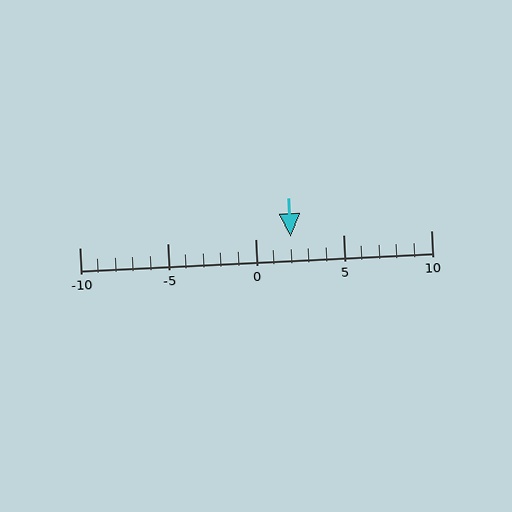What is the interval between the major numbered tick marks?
The major tick marks are spaced 5 units apart.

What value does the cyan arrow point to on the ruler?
The cyan arrow points to approximately 2.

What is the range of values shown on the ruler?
The ruler shows values from -10 to 10.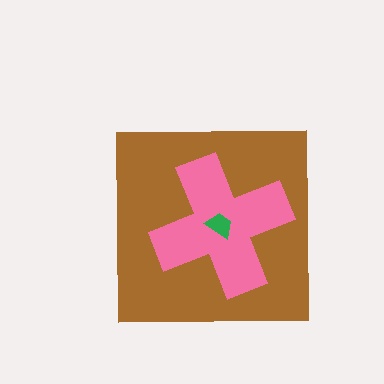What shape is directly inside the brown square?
The pink cross.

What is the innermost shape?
The green trapezoid.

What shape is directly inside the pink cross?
The green trapezoid.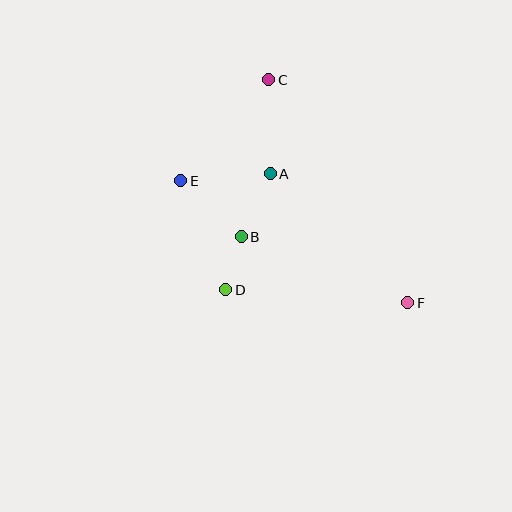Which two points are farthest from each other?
Points C and F are farthest from each other.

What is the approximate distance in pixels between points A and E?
The distance between A and E is approximately 90 pixels.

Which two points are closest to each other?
Points B and D are closest to each other.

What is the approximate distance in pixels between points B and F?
The distance between B and F is approximately 180 pixels.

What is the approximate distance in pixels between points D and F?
The distance between D and F is approximately 183 pixels.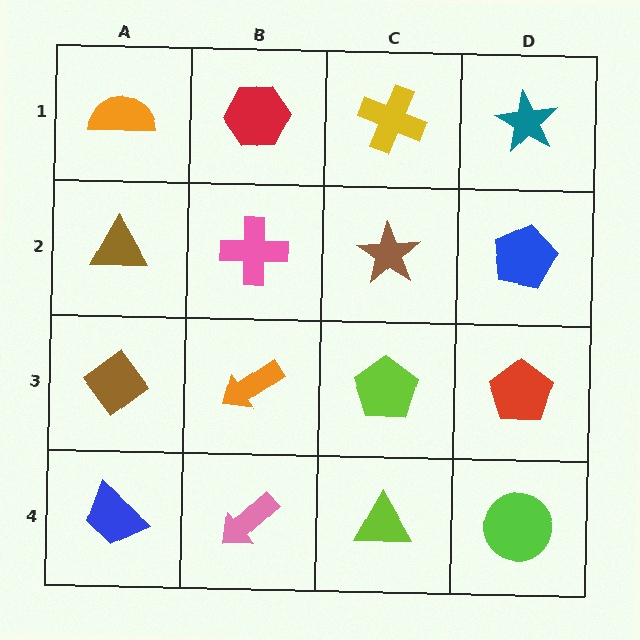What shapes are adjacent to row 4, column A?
A brown diamond (row 3, column A), a pink arrow (row 4, column B).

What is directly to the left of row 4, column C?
A pink arrow.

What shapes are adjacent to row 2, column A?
An orange semicircle (row 1, column A), a brown diamond (row 3, column A), a pink cross (row 2, column B).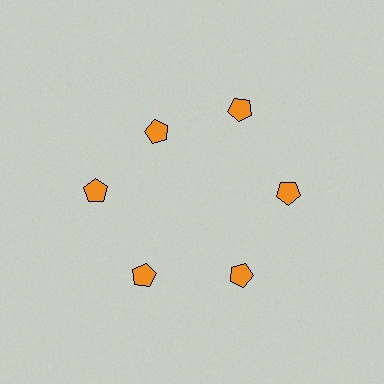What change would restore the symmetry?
The symmetry would be restored by moving it outward, back onto the ring so that all 6 pentagons sit at equal angles and equal distance from the center.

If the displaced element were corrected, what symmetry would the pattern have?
It would have 6-fold rotational symmetry — the pattern would map onto itself every 60 degrees.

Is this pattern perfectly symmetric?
No. The 6 orange pentagons are arranged in a ring, but one element near the 11 o'clock position is pulled inward toward the center, breaking the 6-fold rotational symmetry.